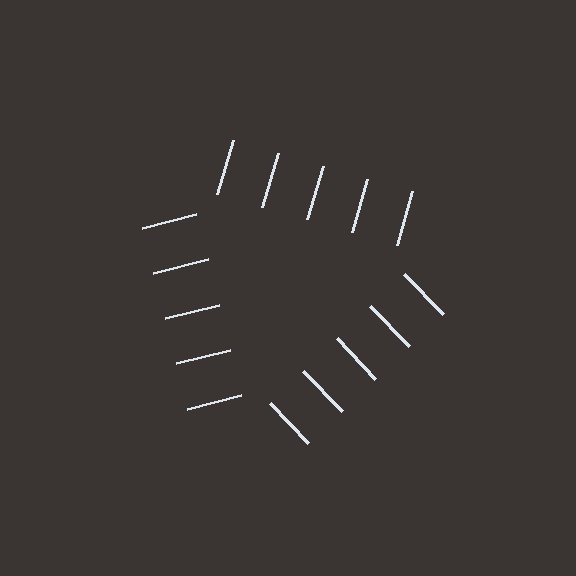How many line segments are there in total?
15 — 5 along each of the 3 edges.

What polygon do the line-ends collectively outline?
An illusory triangle — the line segments terminate on its edges but no continuous stroke is drawn.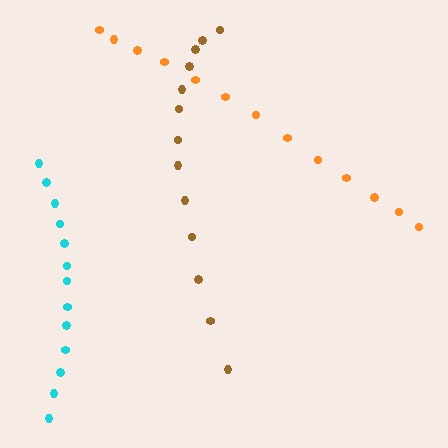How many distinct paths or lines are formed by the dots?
There are 3 distinct paths.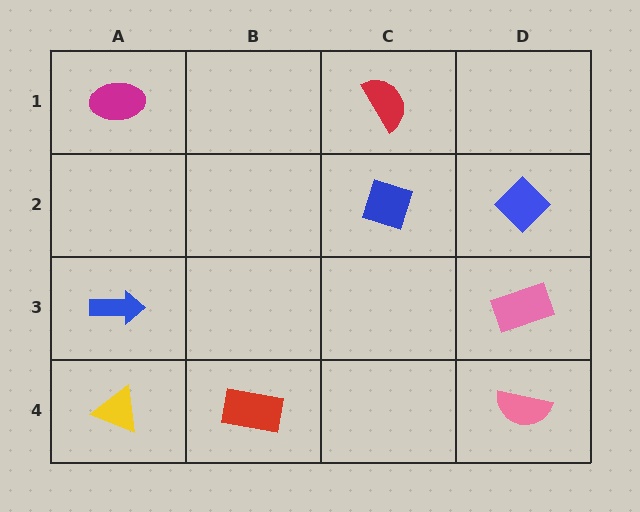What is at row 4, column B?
A red rectangle.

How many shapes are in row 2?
2 shapes.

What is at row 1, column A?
A magenta ellipse.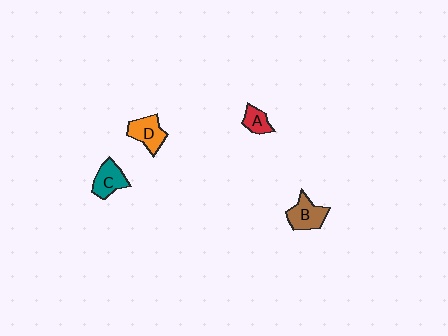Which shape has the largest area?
Shape B (brown).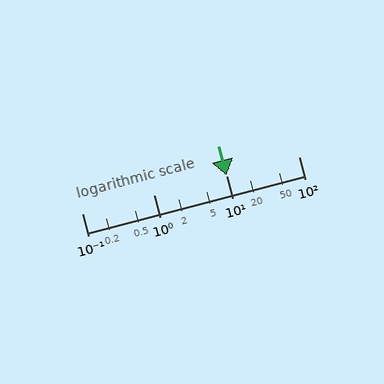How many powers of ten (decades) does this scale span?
The scale spans 3 decades, from 0.1 to 100.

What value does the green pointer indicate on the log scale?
The pointer indicates approximately 10.